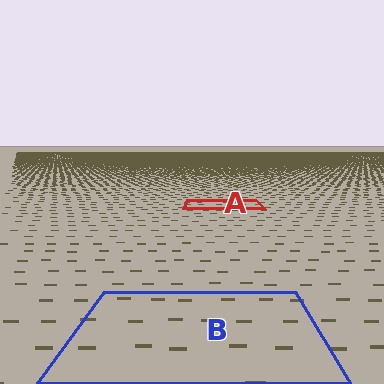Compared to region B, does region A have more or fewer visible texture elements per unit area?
Region A has more texture elements per unit area — they are packed more densely because it is farther away.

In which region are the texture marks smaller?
The texture marks are smaller in region A, because it is farther away.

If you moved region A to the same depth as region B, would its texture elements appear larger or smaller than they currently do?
They would appear larger. At a closer depth, the same texture elements are projected at a bigger on-screen size.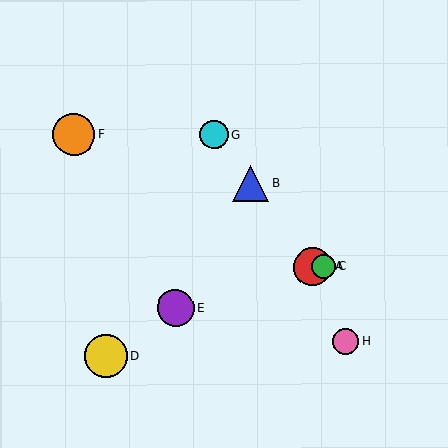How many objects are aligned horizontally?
2 objects (A, C) are aligned horizontally.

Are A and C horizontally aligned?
Yes, both are at y≈267.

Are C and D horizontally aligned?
No, C is at y≈267 and D is at y≈356.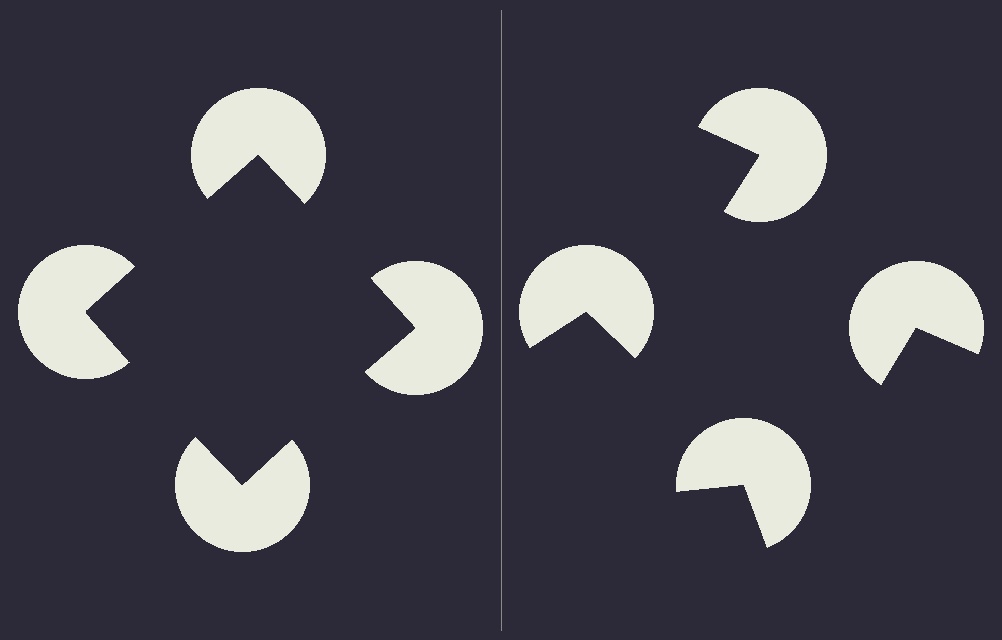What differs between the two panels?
The pac-man discs are positioned identically on both sides; only the wedge orientations differ. On the left they align to a square; on the right they are misaligned.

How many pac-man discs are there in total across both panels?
8 — 4 on each side.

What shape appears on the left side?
An illusory square.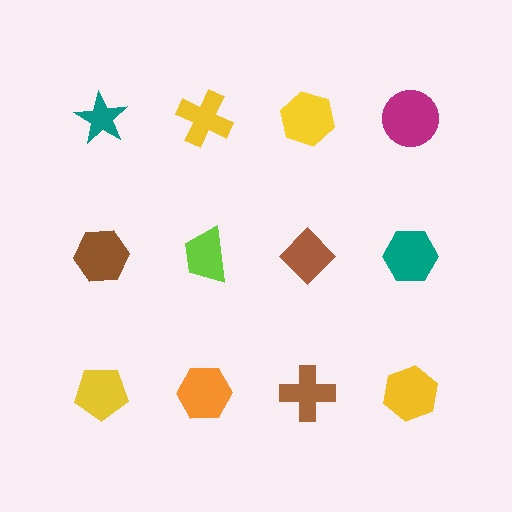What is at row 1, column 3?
A yellow hexagon.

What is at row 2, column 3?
A brown diamond.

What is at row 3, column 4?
A yellow hexagon.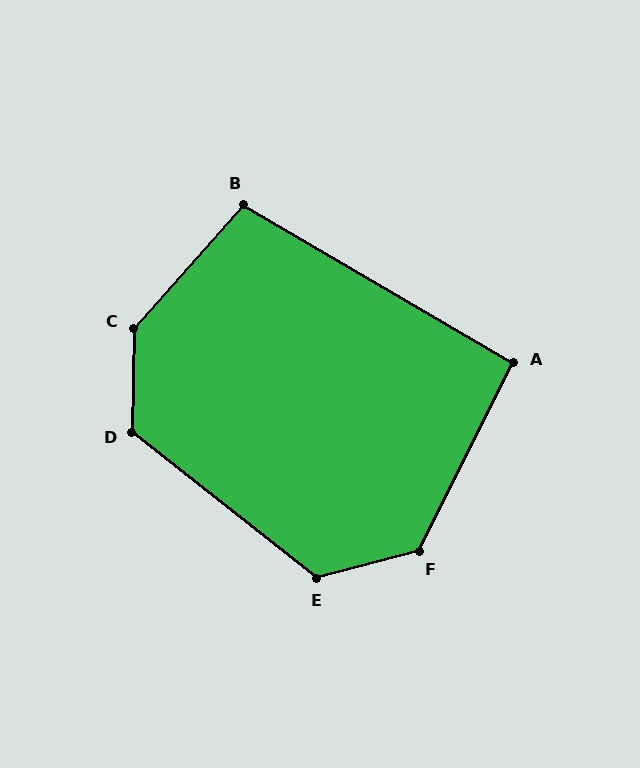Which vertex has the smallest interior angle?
A, at approximately 94 degrees.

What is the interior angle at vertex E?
Approximately 127 degrees (obtuse).